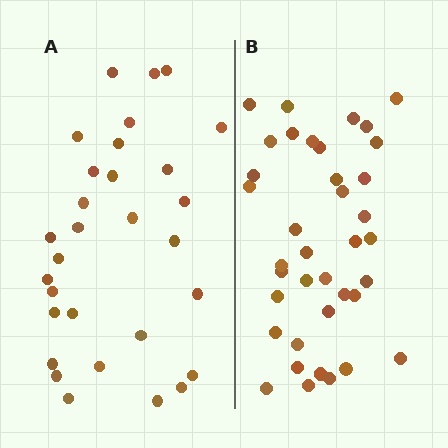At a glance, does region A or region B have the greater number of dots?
Region B (the right region) has more dots.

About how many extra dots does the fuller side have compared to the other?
Region B has roughly 8 or so more dots than region A.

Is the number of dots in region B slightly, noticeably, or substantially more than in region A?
Region B has noticeably more, but not dramatically so. The ratio is roughly 1.3 to 1.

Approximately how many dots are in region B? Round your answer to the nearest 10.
About 40 dots. (The exact count is 38, which rounds to 40.)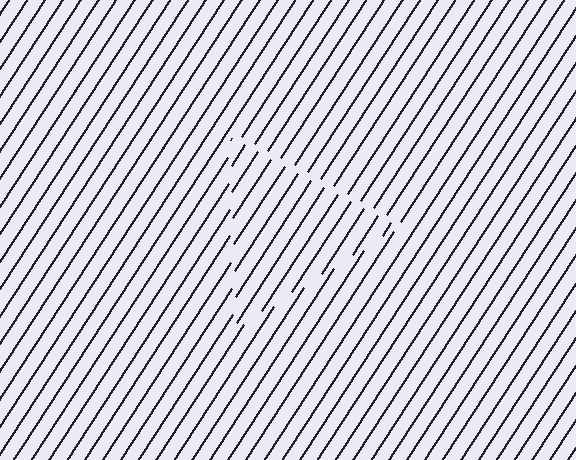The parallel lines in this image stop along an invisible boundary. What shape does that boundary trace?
An illusory triangle. The interior of the shape contains the same grating, shifted by half a period — the contour is defined by the phase discontinuity where line-ends from the inner and outer gratings abut.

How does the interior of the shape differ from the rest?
The interior of the shape contains the same grating, shifted by half a period — the contour is defined by the phase discontinuity where line-ends from the inner and outer gratings abut.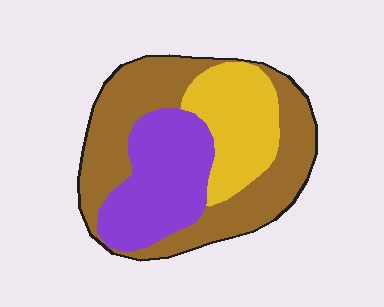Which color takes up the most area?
Brown, at roughly 50%.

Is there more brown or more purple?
Brown.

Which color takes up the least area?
Yellow, at roughly 25%.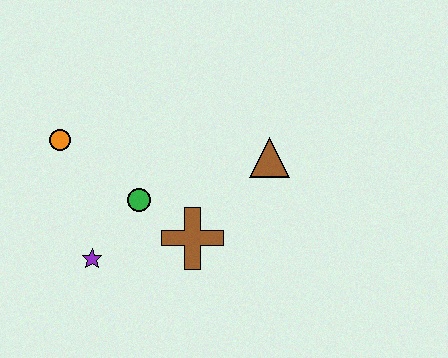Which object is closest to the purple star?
The green circle is closest to the purple star.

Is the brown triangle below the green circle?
No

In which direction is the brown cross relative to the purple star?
The brown cross is to the right of the purple star.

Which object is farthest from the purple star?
The brown triangle is farthest from the purple star.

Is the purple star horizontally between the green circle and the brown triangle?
No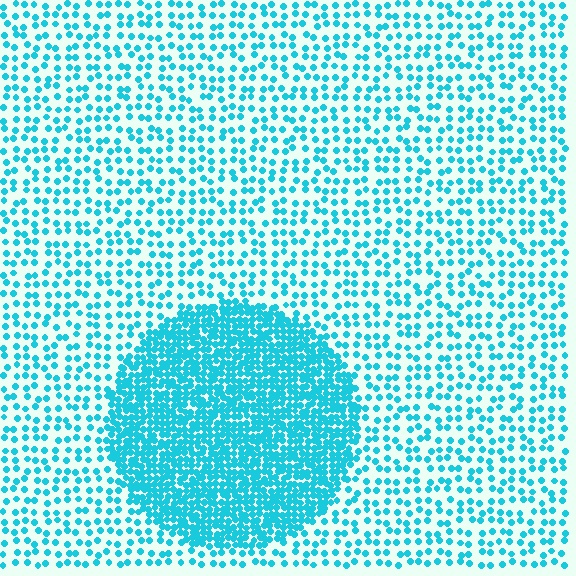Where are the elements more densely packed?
The elements are more densely packed inside the circle boundary.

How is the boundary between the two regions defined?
The boundary is defined by a change in element density (approximately 2.9x ratio). All elements are the same color, size, and shape.